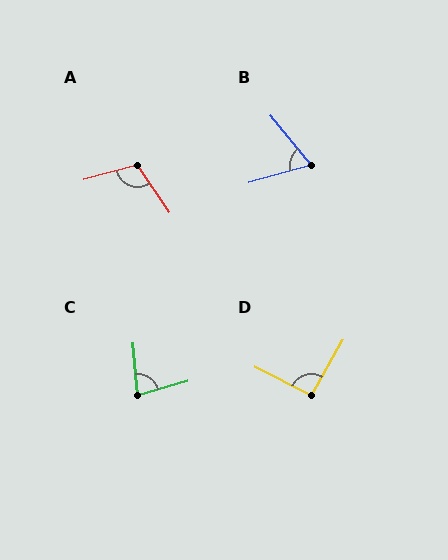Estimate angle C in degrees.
Approximately 79 degrees.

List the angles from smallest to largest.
B (66°), C (79°), D (93°), A (109°).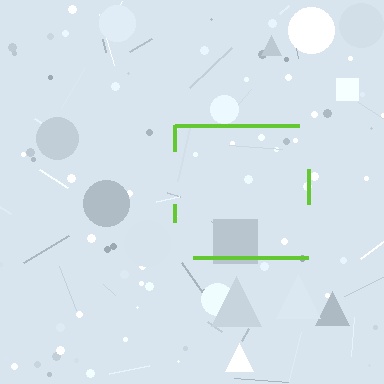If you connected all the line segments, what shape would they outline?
They would outline a square.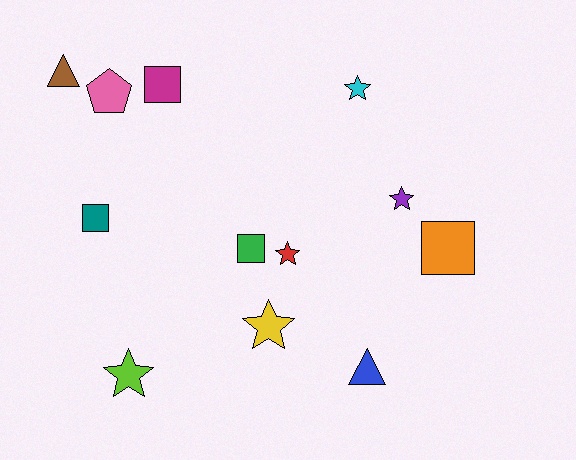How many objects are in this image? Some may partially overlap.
There are 12 objects.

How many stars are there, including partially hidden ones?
There are 5 stars.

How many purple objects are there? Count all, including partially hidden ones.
There is 1 purple object.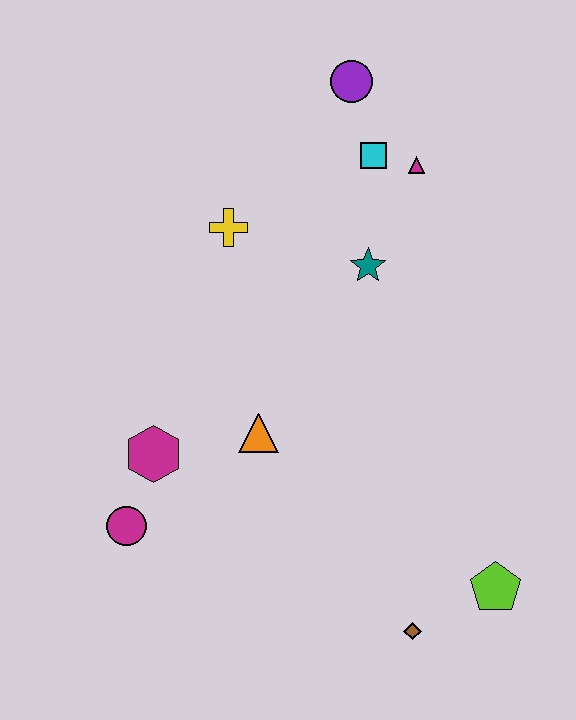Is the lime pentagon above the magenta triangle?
No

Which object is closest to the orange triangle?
The magenta hexagon is closest to the orange triangle.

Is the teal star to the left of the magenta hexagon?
No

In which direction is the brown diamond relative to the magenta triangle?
The brown diamond is below the magenta triangle.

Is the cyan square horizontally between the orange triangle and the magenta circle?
No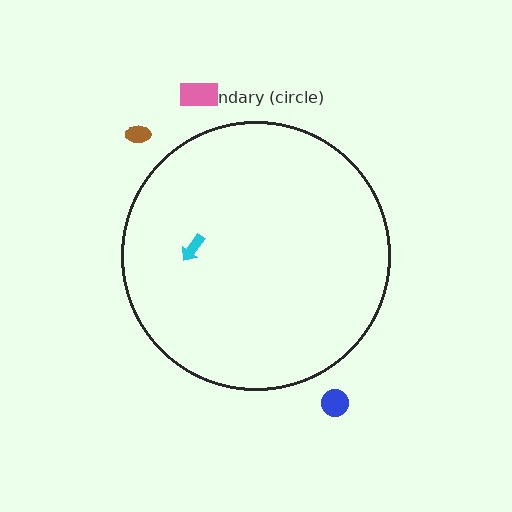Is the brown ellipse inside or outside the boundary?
Outside.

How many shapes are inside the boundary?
1 inside, 3 outside.